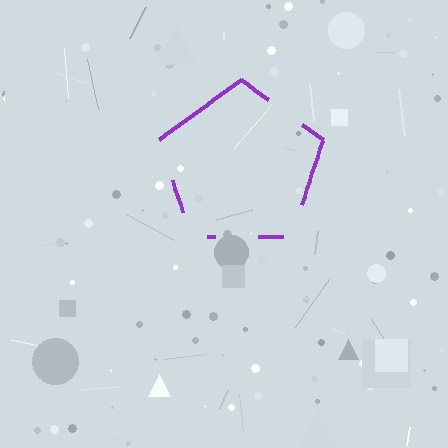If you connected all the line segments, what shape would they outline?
They would outline a pentagon.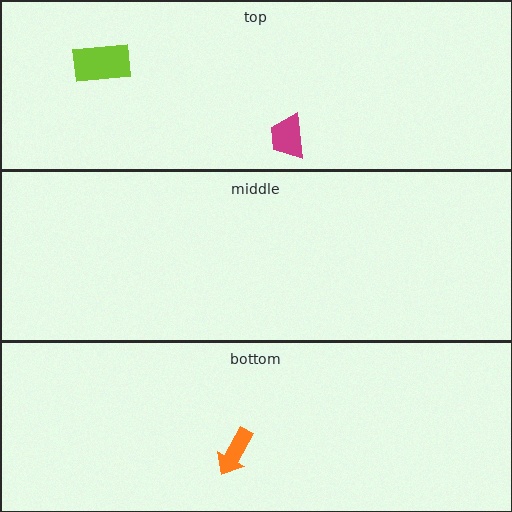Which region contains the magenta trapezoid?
The top region.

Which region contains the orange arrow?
The bottom region.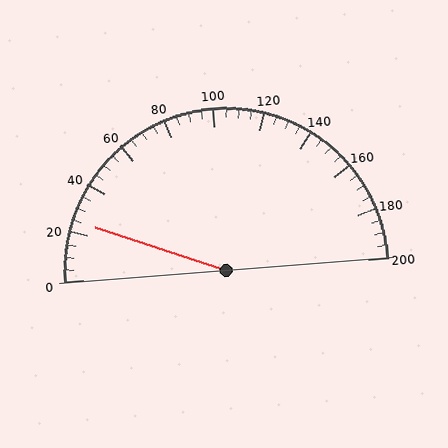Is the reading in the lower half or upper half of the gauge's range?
The reading is in the lower half of the range (0 to 200).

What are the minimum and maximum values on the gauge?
The gauge ranges from 0 to 200.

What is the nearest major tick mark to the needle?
The nearest major tick mark is 20.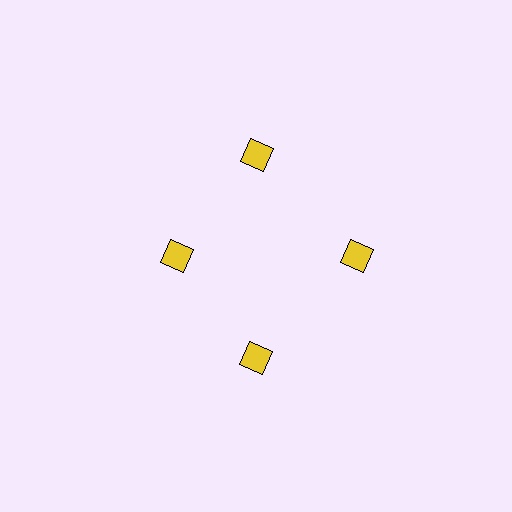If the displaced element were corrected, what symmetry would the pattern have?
It would have 4-fold rotational symmetry — the pattern would map onto itself every 90 degrees.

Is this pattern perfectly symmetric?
No. The 4 yellow squares are arranged in a ring, but one element near the 9 o'clock position is pulled inward toward the center, breaking the 4-fold rotational symmetry.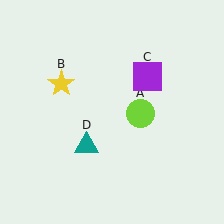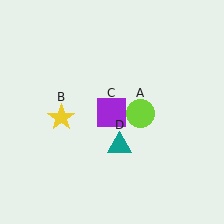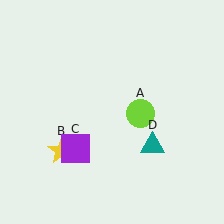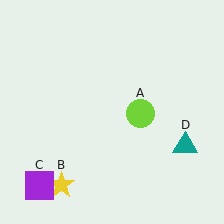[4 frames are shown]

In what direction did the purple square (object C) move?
The purple square (object C) moved down and to the left.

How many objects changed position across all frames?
3 objects changed position: yellow star (object B), purple square (object C), teal triangle (object D).